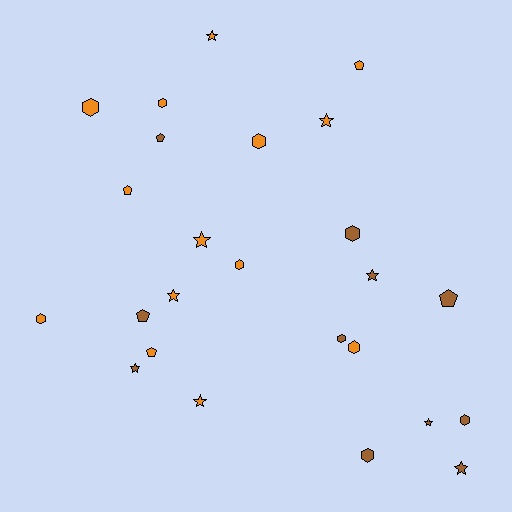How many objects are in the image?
There are 25 objects.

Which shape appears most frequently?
Hexagon, with 10 objects.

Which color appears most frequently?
Orange, with 14 objects.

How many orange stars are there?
There are 5 orange stars.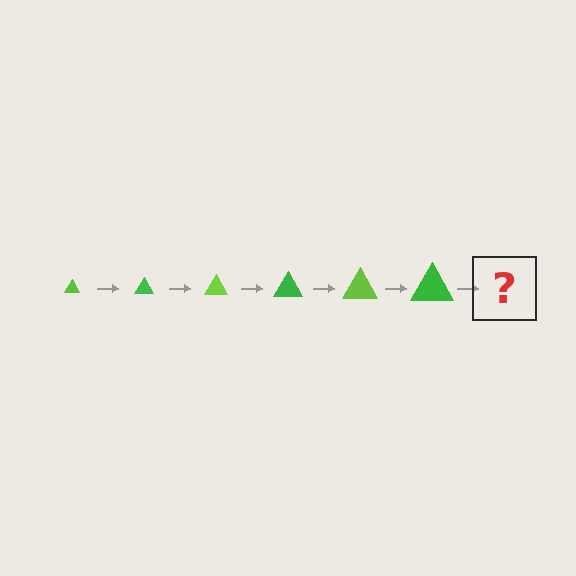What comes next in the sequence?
The next element should be a lime triangle, larger than the previous one.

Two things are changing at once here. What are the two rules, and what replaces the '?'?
The two rules are that the triangle grows larger each step and the color cycles through lime and green. The '?' should be a lime triangle, larger than the previous one.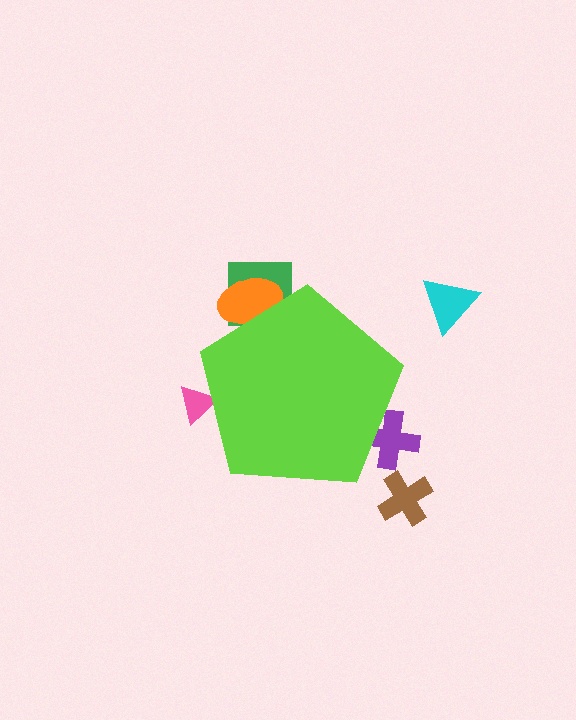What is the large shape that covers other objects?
A lime pentagon.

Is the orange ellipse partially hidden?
Yes, the orange ellipse is partially hidden behind the lime pentagon.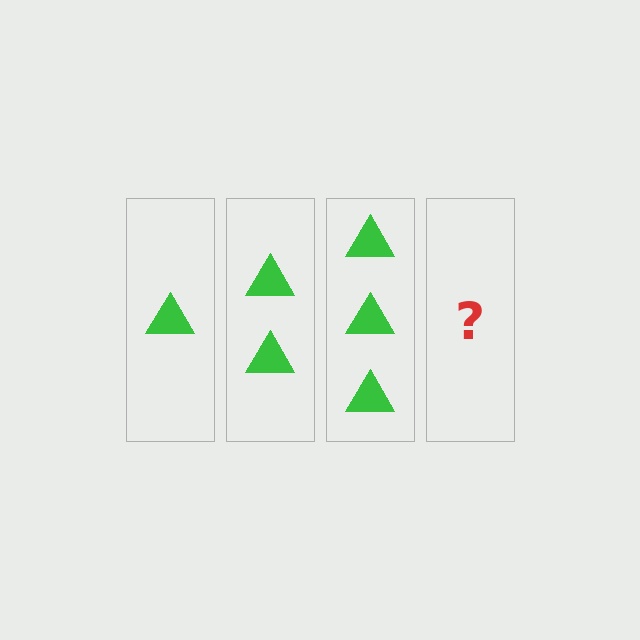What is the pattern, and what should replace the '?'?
The pattern is that each step adds one more triangle. The '?' should be 4 triangles.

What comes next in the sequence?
The next element should be 4 triangles.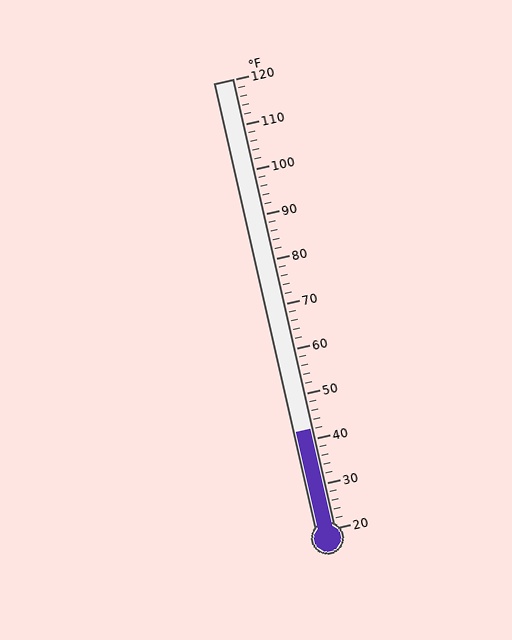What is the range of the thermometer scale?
The thermometer scale ranges from 20°F to 120°F.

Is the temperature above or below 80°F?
The temperature is below 80°F.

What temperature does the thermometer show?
The thermometer shows approximately 42°F.